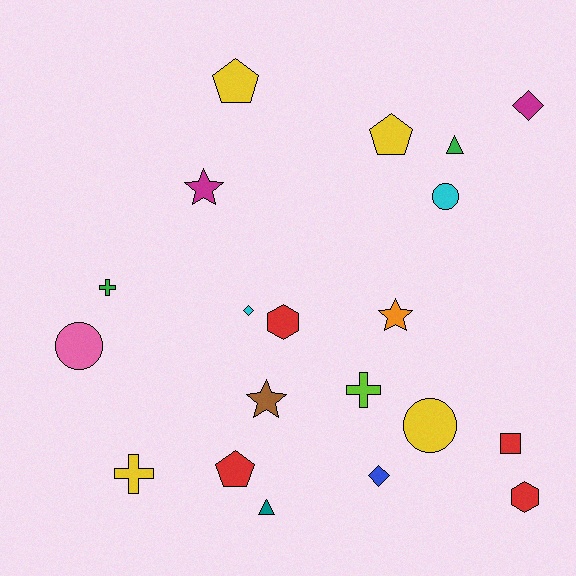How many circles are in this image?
There are 3 circles.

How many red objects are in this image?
There are 4 red objects.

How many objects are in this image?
There are 20 objects.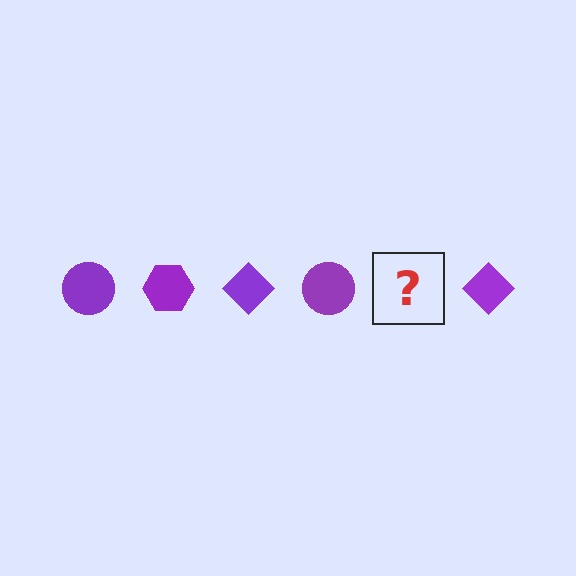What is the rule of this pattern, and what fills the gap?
The rule is that the pattern cycles through circle, hexagon, diamond shapes in purple. The gap should be filled with a purple hexagon.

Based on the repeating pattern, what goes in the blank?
The blank should be a purple hexagon.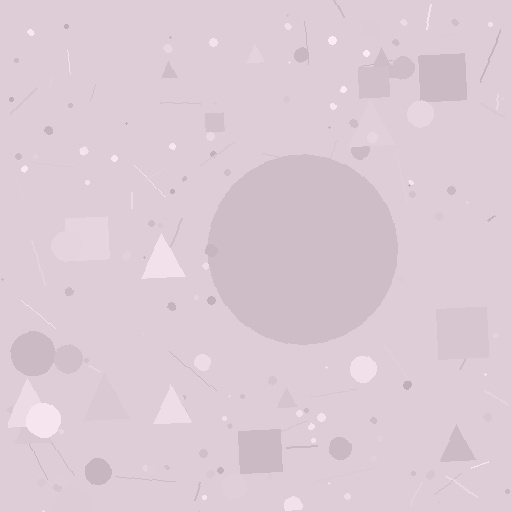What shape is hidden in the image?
A circle is hidden in the image.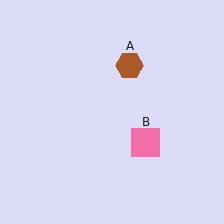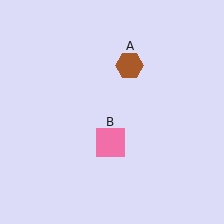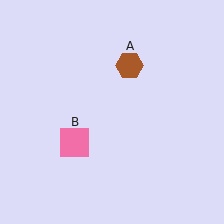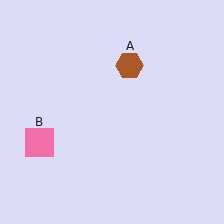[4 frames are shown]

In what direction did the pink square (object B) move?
The pink square (object B) moved left.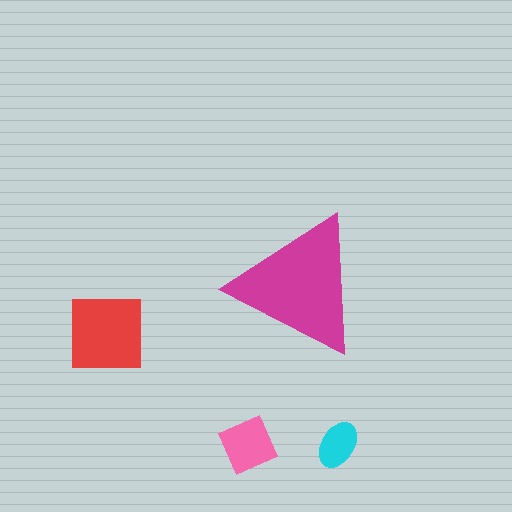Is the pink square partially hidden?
No, the pink square is fully visible.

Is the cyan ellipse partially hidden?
No, the cyan ellipse is fully visible.